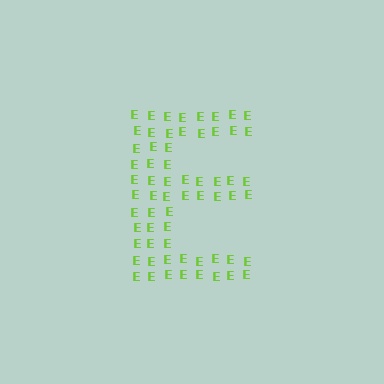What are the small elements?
The small elements are letter E's.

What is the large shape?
The large shape is the letter E.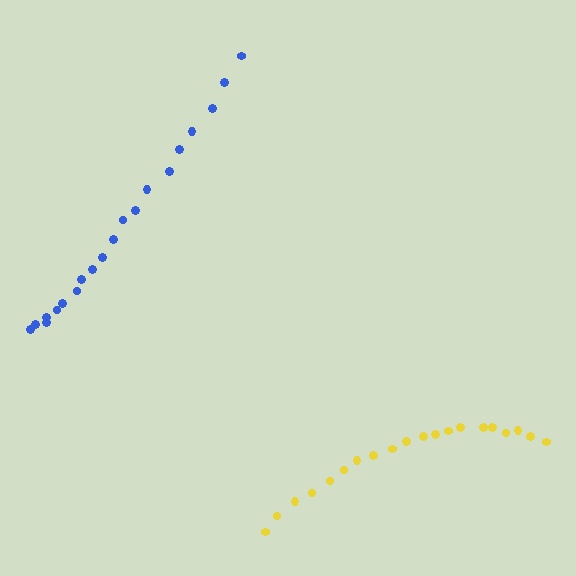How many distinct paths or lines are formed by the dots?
There are 2 distinct paths.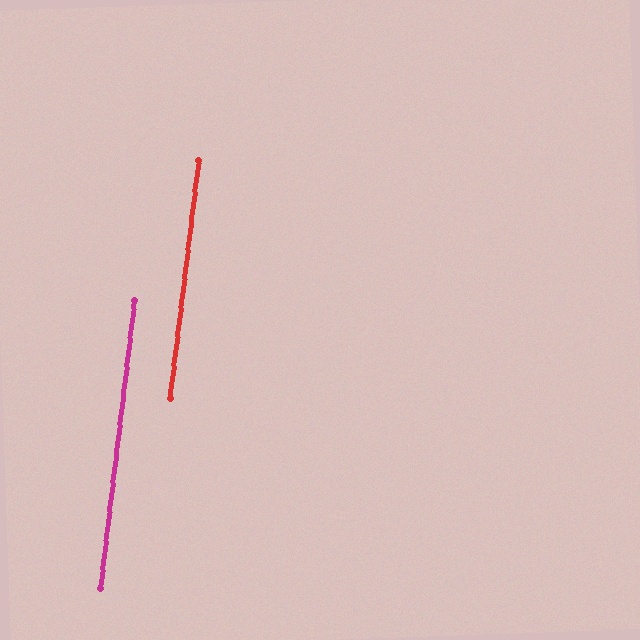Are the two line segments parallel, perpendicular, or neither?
Parallel — their directions differ by only 0.1°.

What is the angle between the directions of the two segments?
Approximately 0 degrees.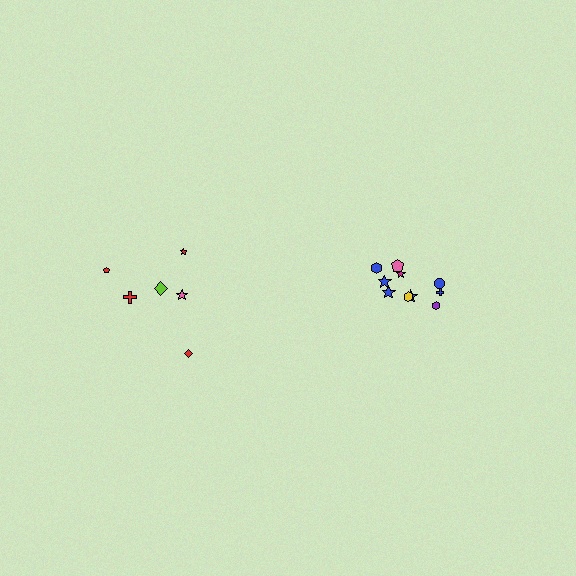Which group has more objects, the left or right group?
The right group.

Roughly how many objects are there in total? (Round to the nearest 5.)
Roughly 15 objects in total.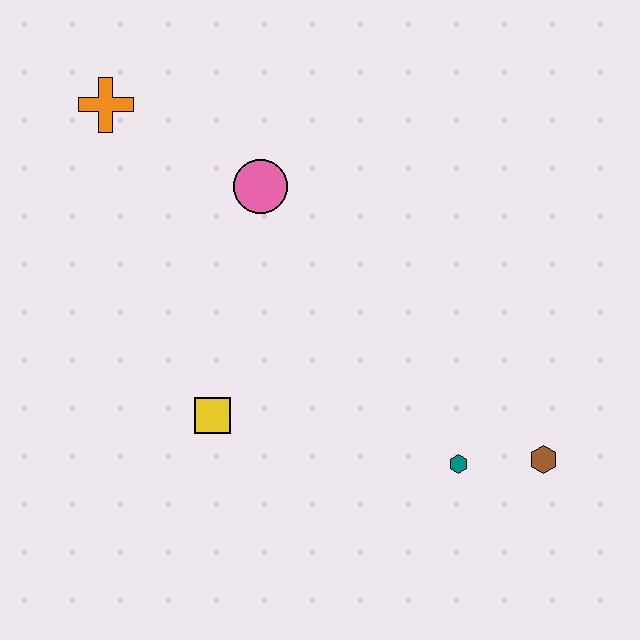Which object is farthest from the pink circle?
The brown hexagon is farthest from the pink circle.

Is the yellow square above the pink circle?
No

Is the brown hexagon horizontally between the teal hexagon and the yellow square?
No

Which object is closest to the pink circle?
The orange cross is closest to the pink circle.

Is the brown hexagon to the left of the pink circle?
No